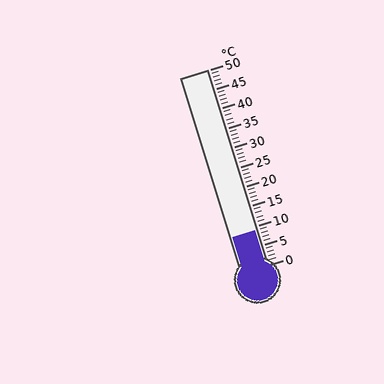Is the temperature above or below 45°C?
The temperature is below 45°C.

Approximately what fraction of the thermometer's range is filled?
The thermometer is filled to approximately 20% of its range.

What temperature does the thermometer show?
The thermometer shows approximately 9°C.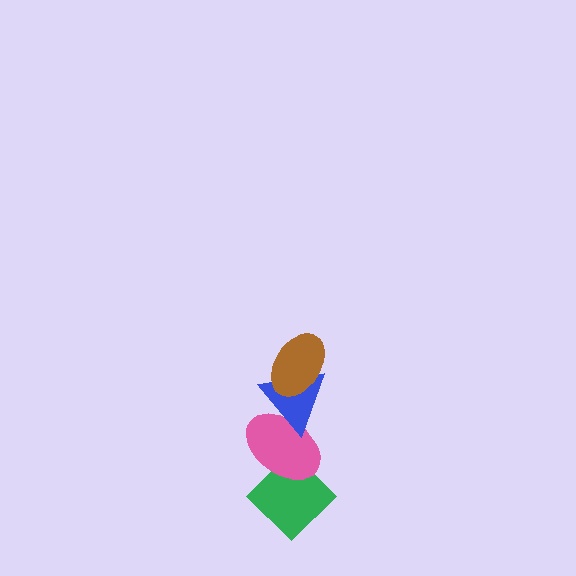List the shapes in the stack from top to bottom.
From top to bottom: the brown ellipse, the blue triangle, the pink ellipse, the green diamond.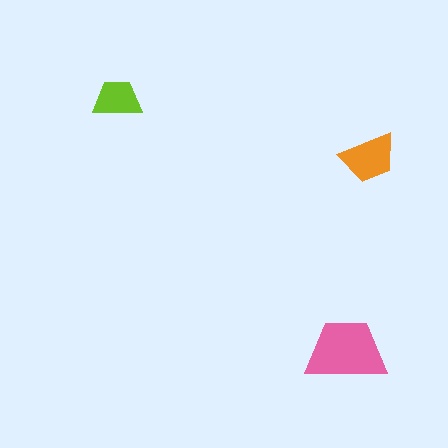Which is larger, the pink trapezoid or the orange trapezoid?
The pink one.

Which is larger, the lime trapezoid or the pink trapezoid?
The pink one.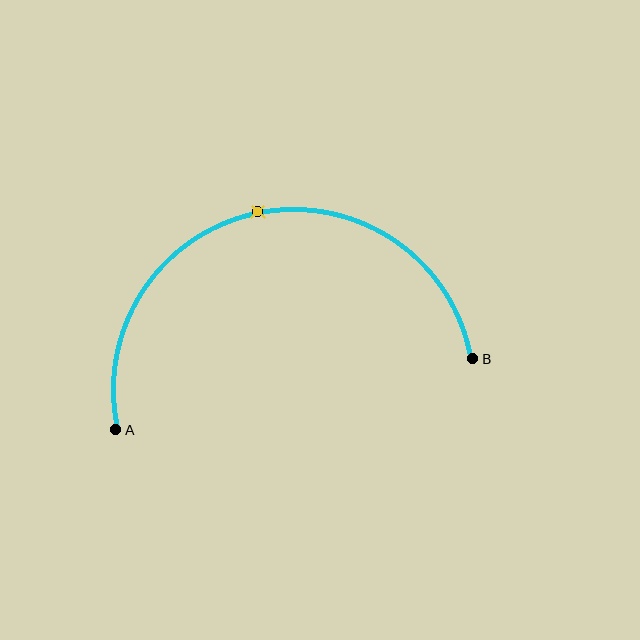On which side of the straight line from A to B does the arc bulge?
The arc bulges above the straight line connecting A and B.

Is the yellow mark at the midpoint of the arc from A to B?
Yes. The yellow mark lies on the arc at equal arc-length from both A and B — it is the arc midpoint.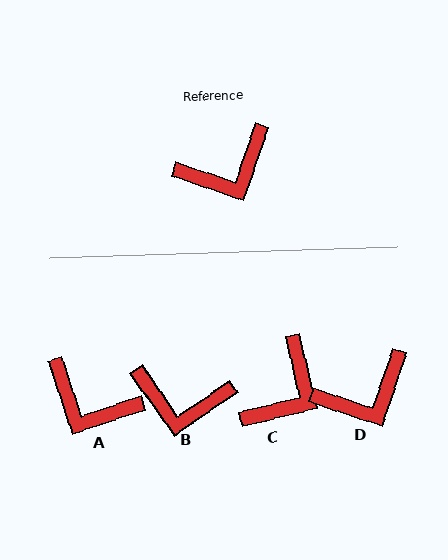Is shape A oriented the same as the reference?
No, it is off by about 53 degrees.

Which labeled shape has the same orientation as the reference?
D.